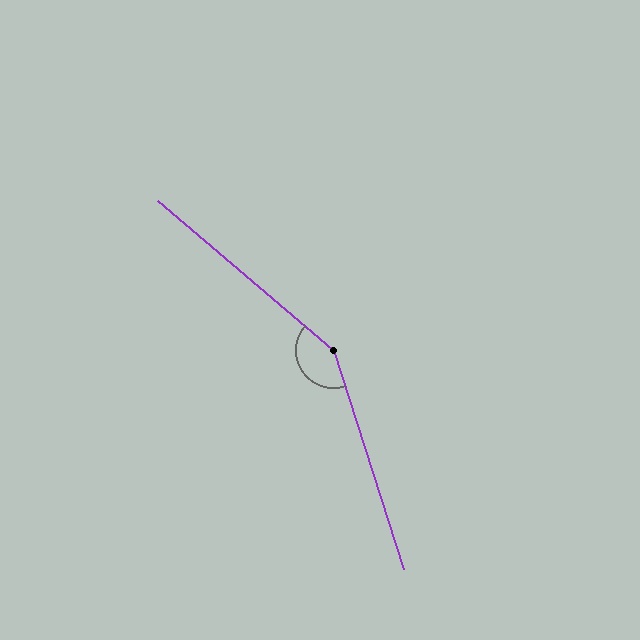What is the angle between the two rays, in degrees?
Approximately 149 degrees.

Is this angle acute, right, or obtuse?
It is obtuse.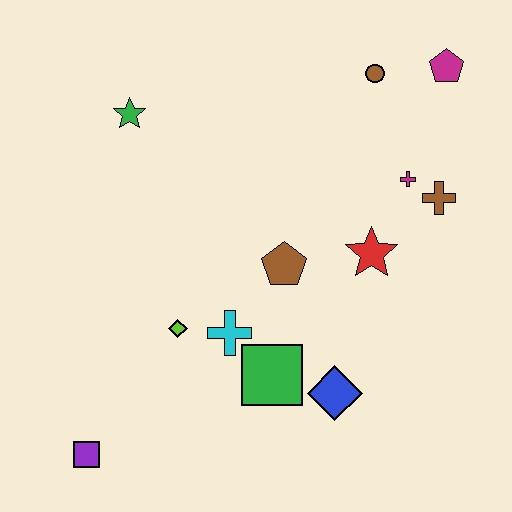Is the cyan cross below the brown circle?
Yes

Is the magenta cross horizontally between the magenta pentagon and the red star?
Yes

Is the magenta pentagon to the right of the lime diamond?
Yes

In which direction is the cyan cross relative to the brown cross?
The cyan cross is to the left of the brown cross.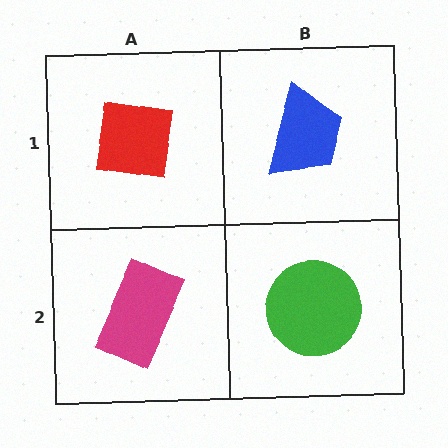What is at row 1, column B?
A blue trapezoid.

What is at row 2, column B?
A green circle.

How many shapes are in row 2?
2 shapes.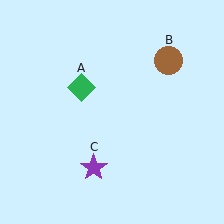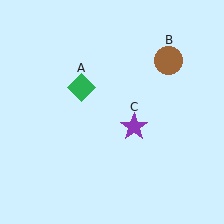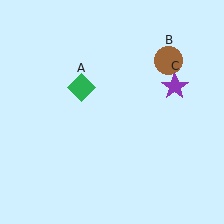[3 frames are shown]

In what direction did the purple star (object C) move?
The purple star (object C) moved up and to the right.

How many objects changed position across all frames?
1 object changed position: purple star (object C).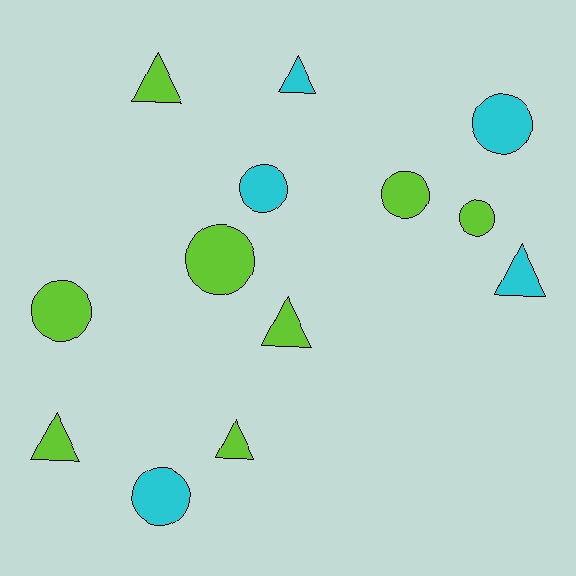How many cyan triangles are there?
There are 2 cyan triangles.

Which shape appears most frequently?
Circle, with 7 objects.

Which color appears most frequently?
Lime, with 8 objects.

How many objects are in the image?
There are 13 objects.